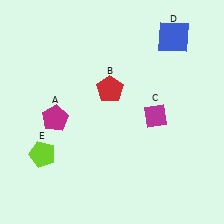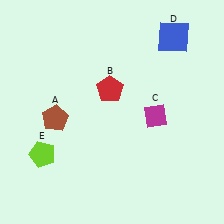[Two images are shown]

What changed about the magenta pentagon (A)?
In Image 1, A is magenta. In Image 2, it changed to brown.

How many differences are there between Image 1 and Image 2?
There is 1 difference between the two images.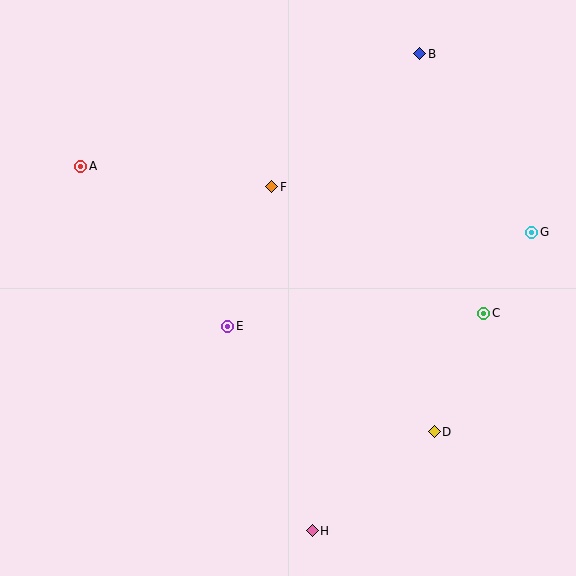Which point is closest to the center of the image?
Point E at (228, 326) is closest to the center.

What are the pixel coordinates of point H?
Point H is at (312, 531).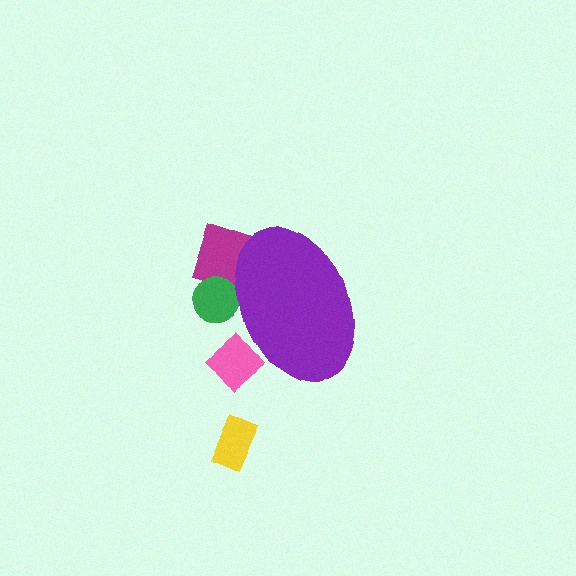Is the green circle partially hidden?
Yes, the green circle is partially hidden behind the purple ellipse.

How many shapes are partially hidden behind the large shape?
3 shapes are partially hidden.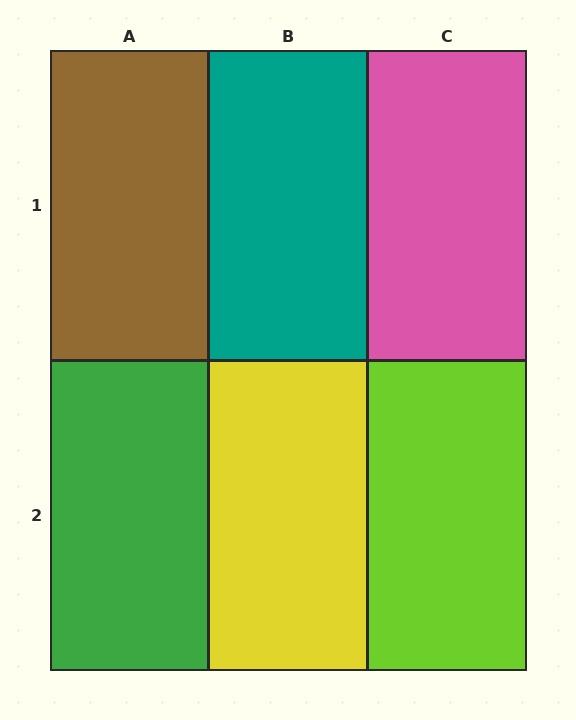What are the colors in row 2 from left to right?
Green, yellow, lime.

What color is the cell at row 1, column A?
Brown.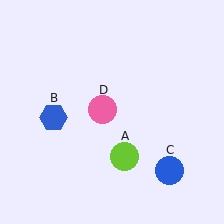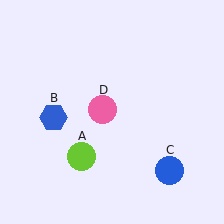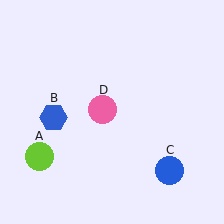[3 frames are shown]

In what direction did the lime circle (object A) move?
The lime circle (object A) moved left.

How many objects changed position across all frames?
1 object changed position: lime circle (object A).